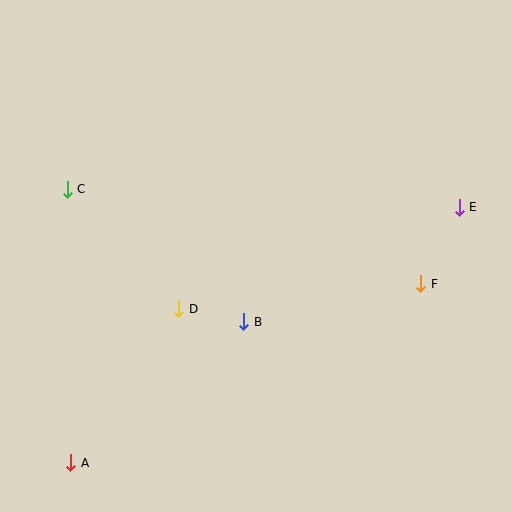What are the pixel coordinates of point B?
Point B is at (244, 322).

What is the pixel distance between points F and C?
The distance between F and C is 366 pixels.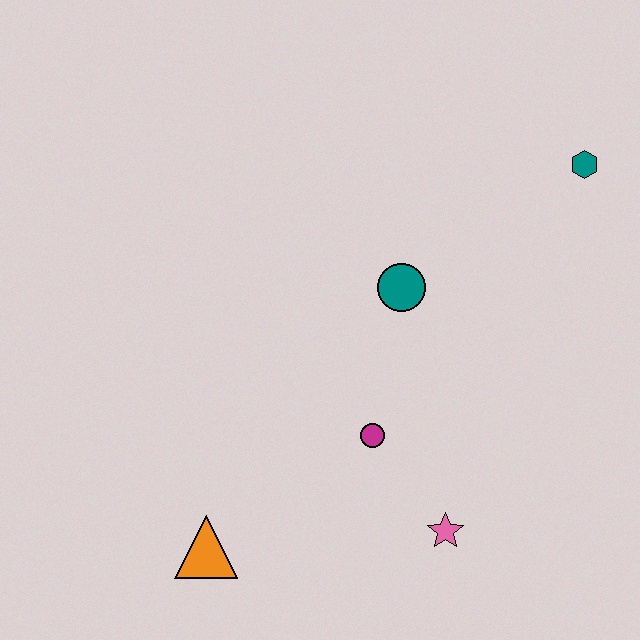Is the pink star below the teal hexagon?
Yes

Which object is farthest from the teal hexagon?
The orange triangle is farthest from the teal hexagon.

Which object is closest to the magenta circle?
The pink star is closest to the magenta circle.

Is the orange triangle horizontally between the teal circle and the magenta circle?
No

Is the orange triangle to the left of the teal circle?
Yes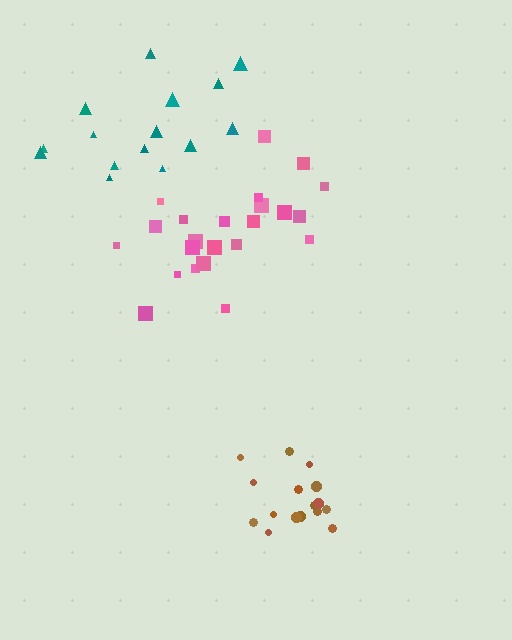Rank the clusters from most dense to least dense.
brown, pink, teal.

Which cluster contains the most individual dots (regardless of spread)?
Pink (23).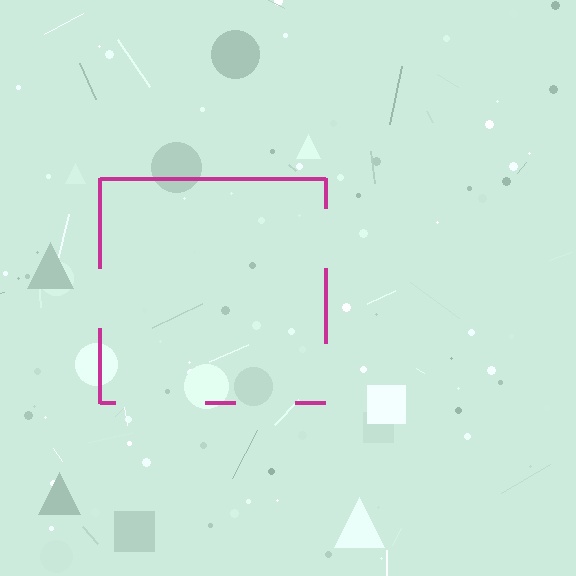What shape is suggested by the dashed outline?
The dashed outline suggests a square.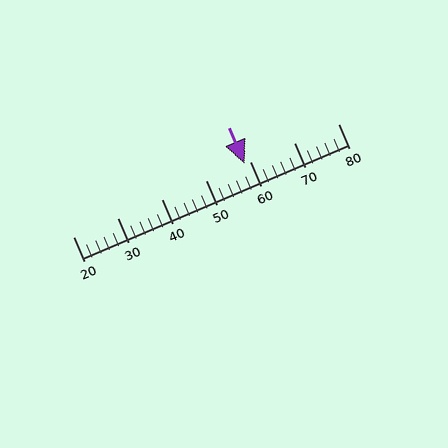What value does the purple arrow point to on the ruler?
The purple arrow points to approximately 59.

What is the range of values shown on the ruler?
The ruler shows values from 20 to 80.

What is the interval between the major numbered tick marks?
The major tick marks are spaced 10 units apart.